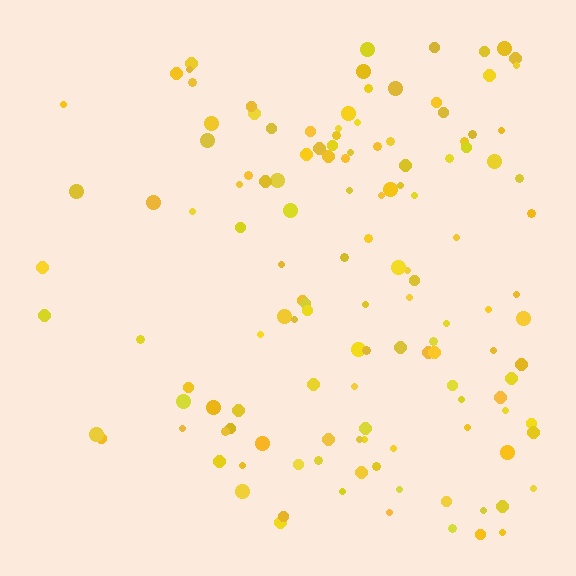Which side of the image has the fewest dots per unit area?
The left.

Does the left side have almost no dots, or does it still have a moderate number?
Still a moderate number, just noticeably fewer than the right.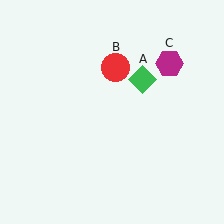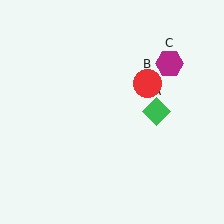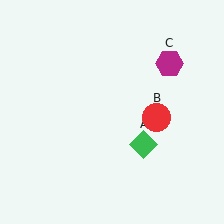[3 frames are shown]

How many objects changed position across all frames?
2 objects changed position: green diamond (object A), red circle (object B).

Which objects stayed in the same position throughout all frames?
Magenta hexagon (object C) remained stationary.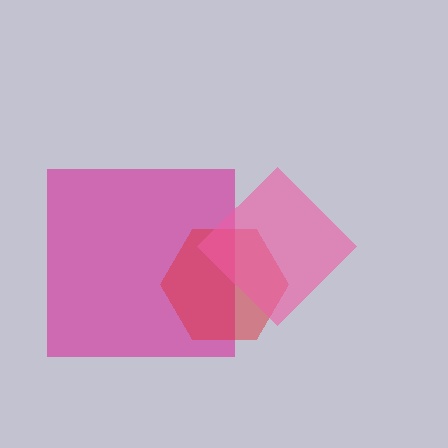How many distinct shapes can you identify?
There are 3 distinct shapes: a magenta square, a red hexagon, a pink diamond.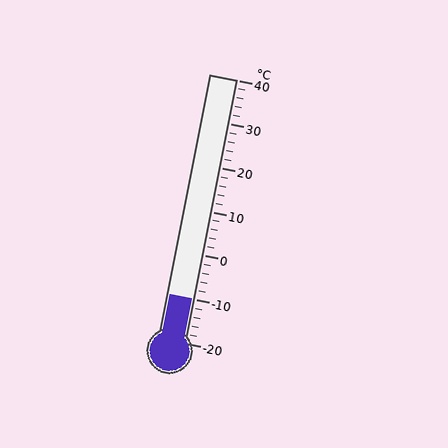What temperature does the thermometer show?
The thermometer shows approximately -10°C.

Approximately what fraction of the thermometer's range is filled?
The thermometer is filled to approximately 15% of its range.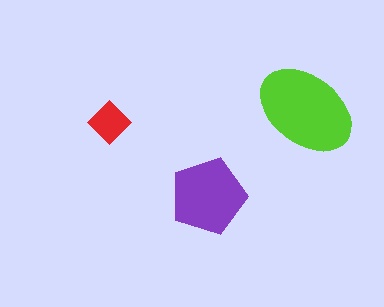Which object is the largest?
The lime ellipse.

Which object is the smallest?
The red diamond.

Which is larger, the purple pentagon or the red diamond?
The purple pentagon.